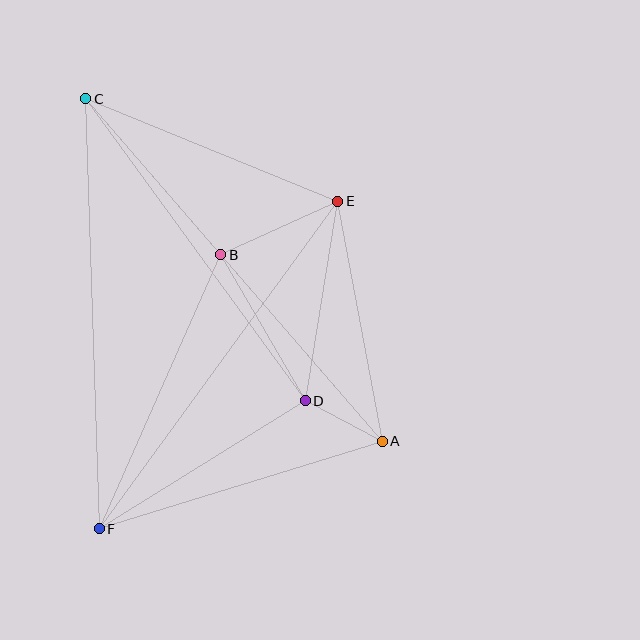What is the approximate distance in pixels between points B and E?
The distance between B and E is approximately 129 pixels.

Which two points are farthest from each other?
Points A and C are farthest from each other.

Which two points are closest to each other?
Points A and D are closest to each other.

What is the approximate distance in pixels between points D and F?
The distance between D and F is approximately 243 pixels.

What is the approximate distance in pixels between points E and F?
The distance between E and F is approximately 405 pixels.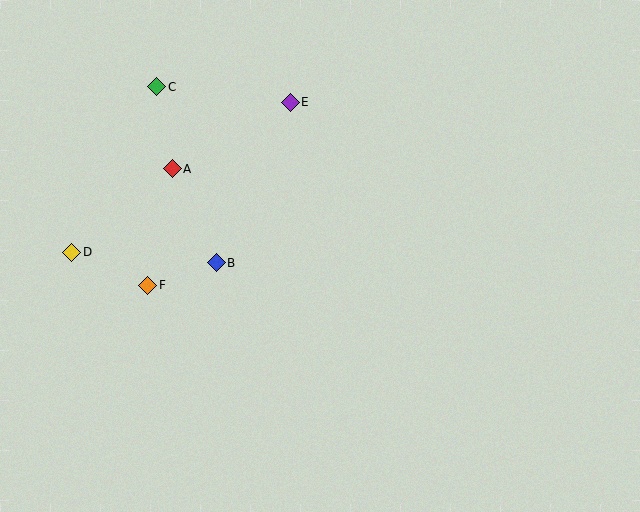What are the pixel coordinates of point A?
Point A is at (172, 169).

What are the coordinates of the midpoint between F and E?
The midpoint between F and E is at (219, 194).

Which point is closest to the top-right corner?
Point E is closest to the top-right corner.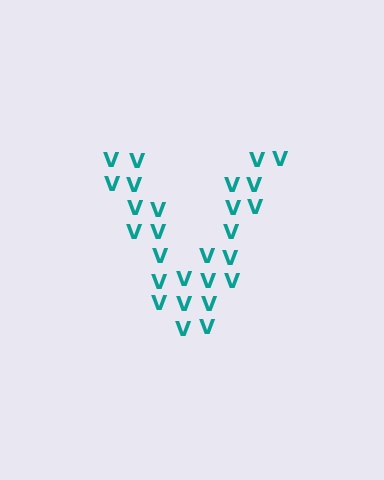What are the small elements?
The small elements are letter V's.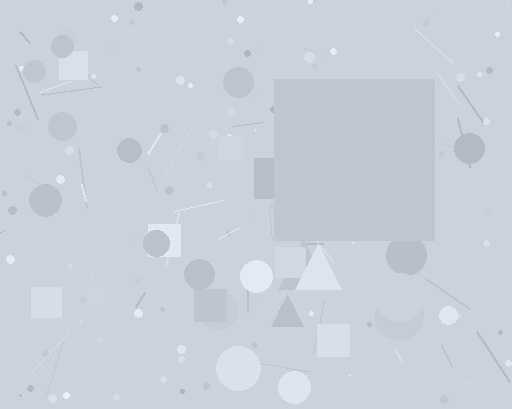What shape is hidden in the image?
A square is hidden in the image.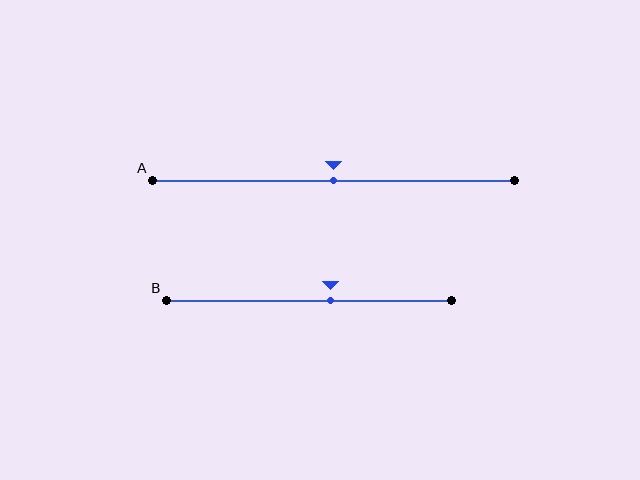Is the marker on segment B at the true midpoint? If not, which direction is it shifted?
No, the marker on segment B is shifted to the right by about 8% of the segment length.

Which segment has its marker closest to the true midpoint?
Segment A has its marker closest to the true midpoint.